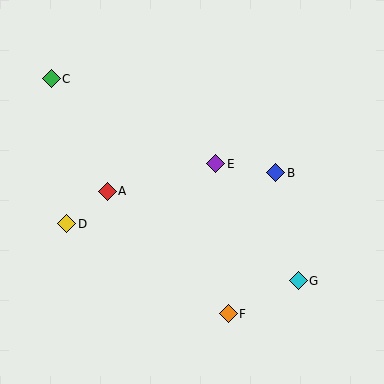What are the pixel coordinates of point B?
Point B is at (276, 173).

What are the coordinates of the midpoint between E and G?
The midpoint between E and G is at (257, 222).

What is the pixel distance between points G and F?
The distance between G and F is 77 pixels.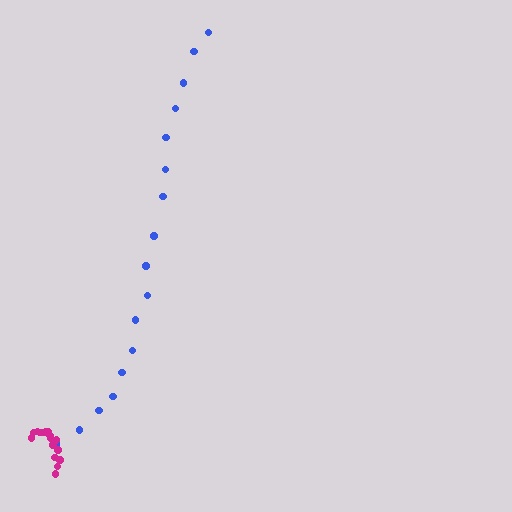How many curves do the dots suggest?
There are 2 distinct paths.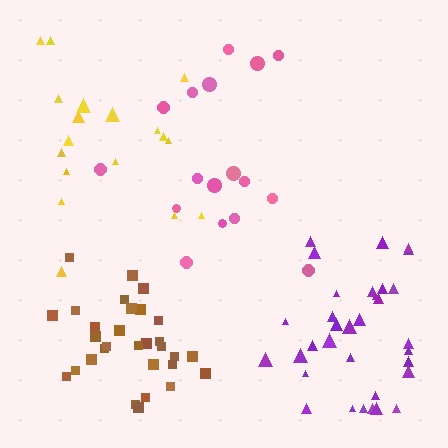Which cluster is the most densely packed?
Brown.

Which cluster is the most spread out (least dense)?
Pink.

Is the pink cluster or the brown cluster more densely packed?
Brown.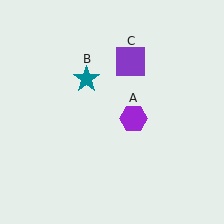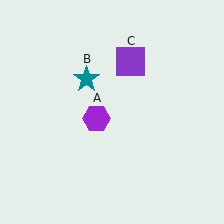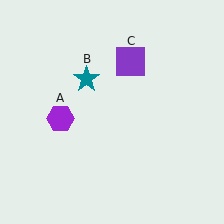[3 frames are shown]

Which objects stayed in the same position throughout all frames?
Teal star (object B) and purple square (object C) remained stationary.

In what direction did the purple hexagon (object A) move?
The purple hexagon (object A) moved left.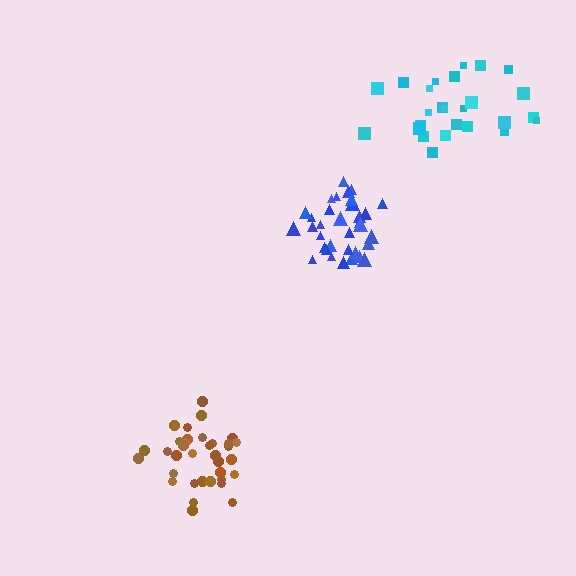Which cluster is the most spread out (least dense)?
Cyan.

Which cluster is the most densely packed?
Blue.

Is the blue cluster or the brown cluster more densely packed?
Blue.